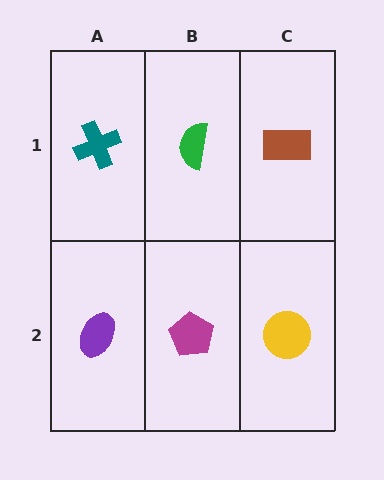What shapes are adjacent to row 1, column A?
A purple ellipse (row 2, column A), a green semicircle (row 1, column B).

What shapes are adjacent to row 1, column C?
A yellow circle (row 2, column C), a green semicircle (row 1, column B).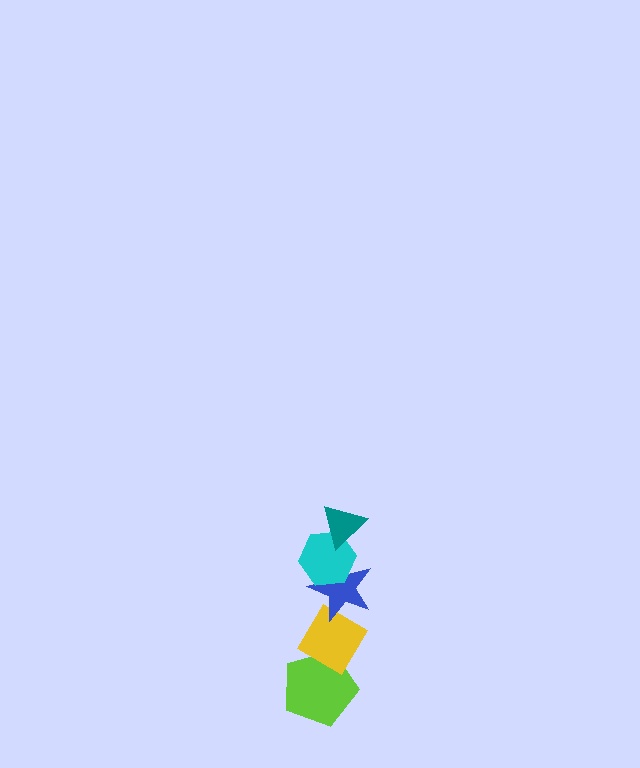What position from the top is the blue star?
The blue star is 3rd from the top.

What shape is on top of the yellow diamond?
The blue star is on top of the yellow diamond.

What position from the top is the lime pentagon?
The lime pentagon is 5th from the top.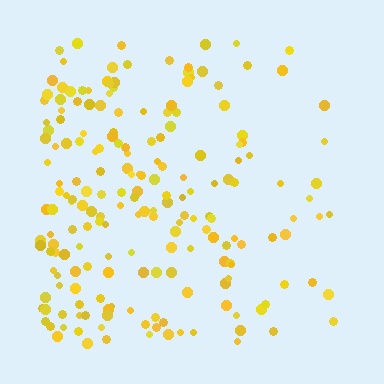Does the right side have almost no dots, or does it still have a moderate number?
Still a moderate number, just noticeably fewer than the left.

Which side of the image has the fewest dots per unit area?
The right.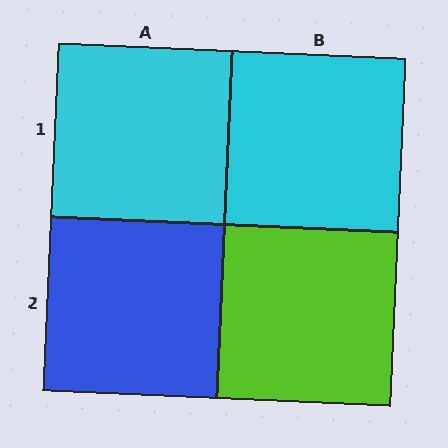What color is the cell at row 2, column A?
Blue.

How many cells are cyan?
2 cells are cyan.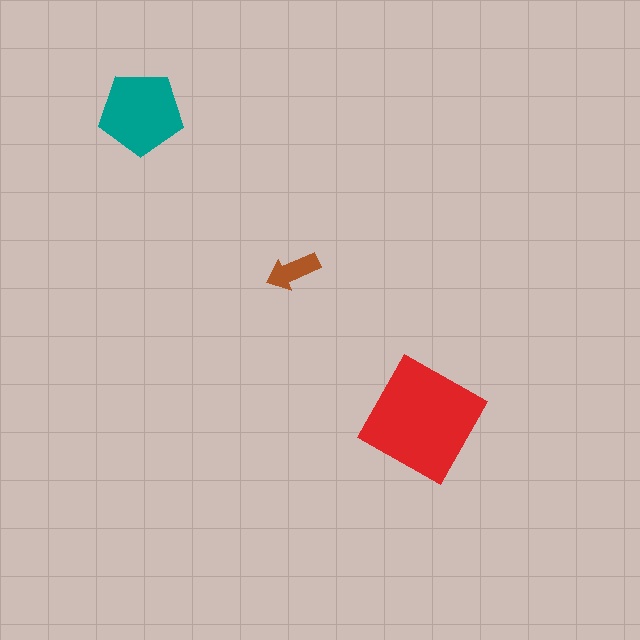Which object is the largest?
The red square.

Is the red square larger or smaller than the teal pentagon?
Larger.